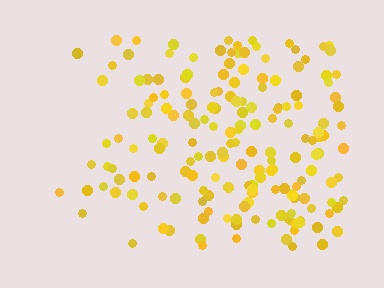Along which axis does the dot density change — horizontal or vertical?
Horizontal.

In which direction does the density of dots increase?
From left to right, with the right side densest.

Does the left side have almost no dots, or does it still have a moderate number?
Still a moderate number, just noticeably fewer than the right.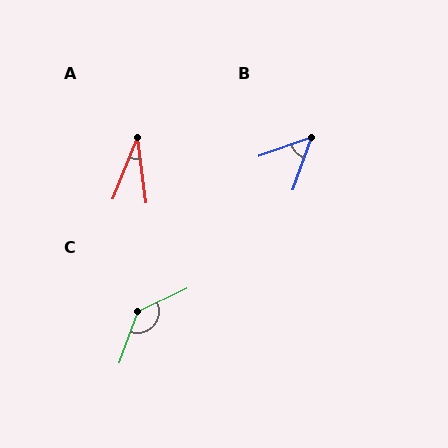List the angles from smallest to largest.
A (29°), B (51°), C (135°).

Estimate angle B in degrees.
Approximately 51 degrees.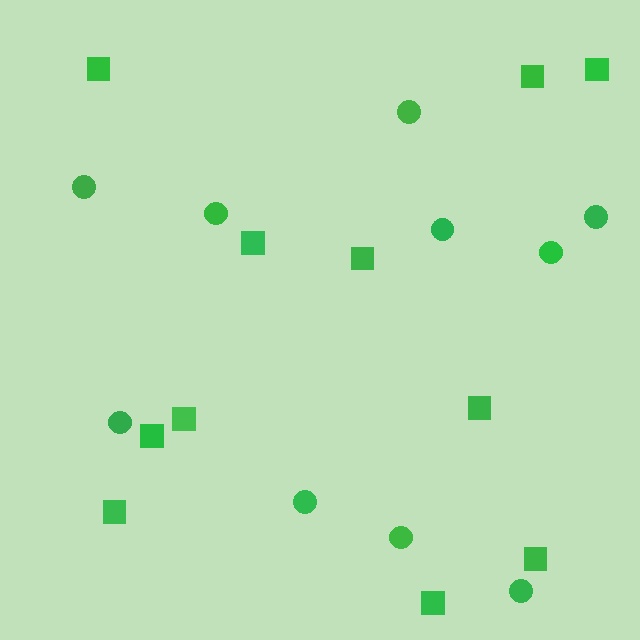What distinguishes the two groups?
There are 2 groups: one group of squares (11) and one group of circles (10).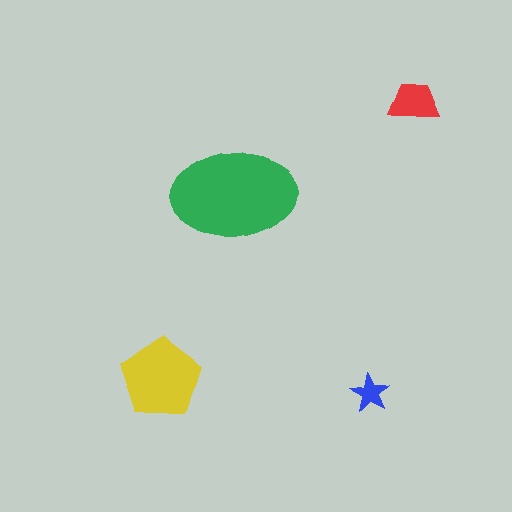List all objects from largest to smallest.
The green ellipse, the yellow pentagon, the red trapezoid, the blue star.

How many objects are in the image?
There are 4 objects in the image.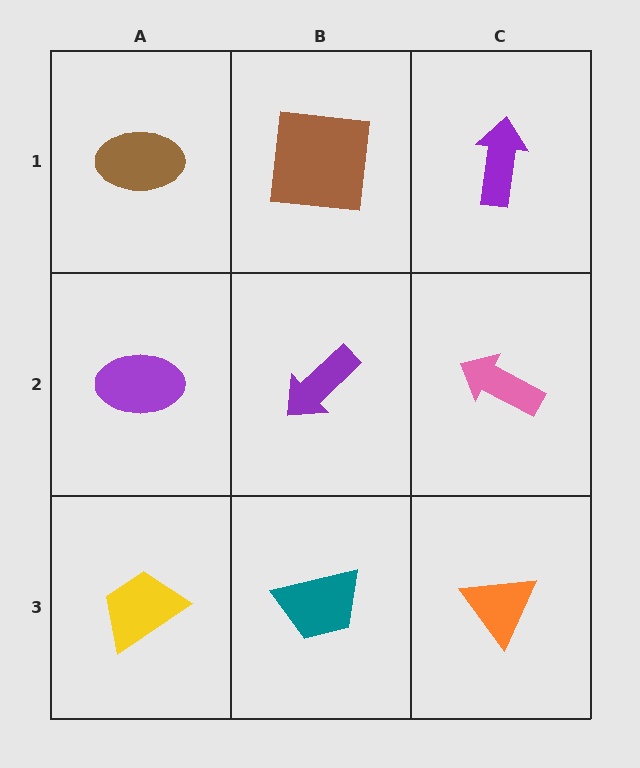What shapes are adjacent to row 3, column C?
A pink arrow (row 2, column C), a teal trapezoid (row 3, column B).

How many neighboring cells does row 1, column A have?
2.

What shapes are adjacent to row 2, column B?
A brown square (row 1, column B), a teal trapezoid (row 3, column B), a purple ellipse (row 2, column A), a pink arrow (row 2, column C).